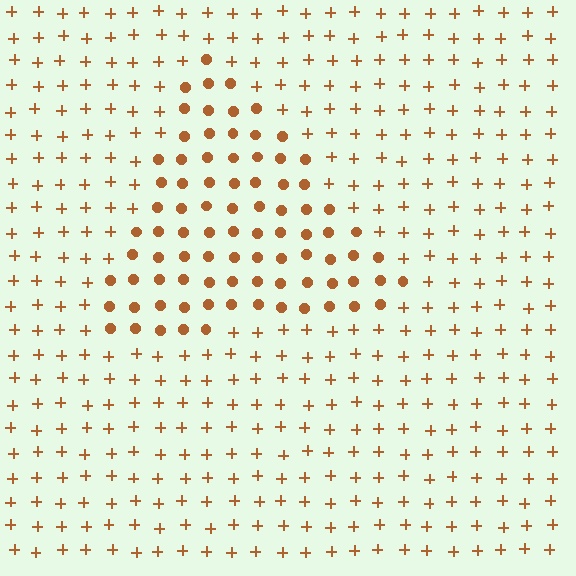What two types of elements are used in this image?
The image uses circles inside the triangle region and plus signs outside it.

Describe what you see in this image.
The image is filled with small brown elements arranged in a uniform grid. A triangle-shaped region contains circles, while the surrounding area contains plus signs. The boundary is defined purely by the change in element shape.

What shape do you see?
I see a triangle.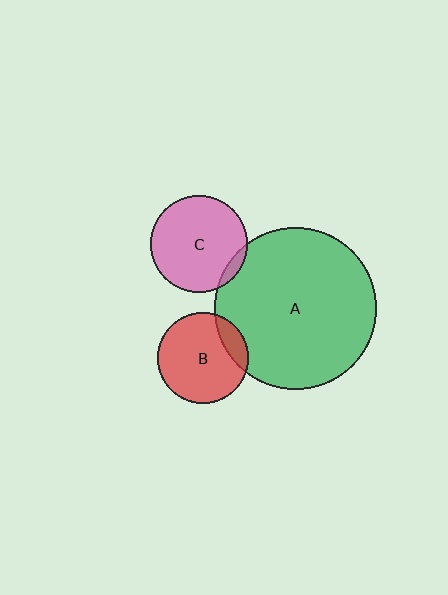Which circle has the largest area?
Circle A (green).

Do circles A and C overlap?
Yes.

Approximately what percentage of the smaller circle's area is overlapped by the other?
Approximately 5%.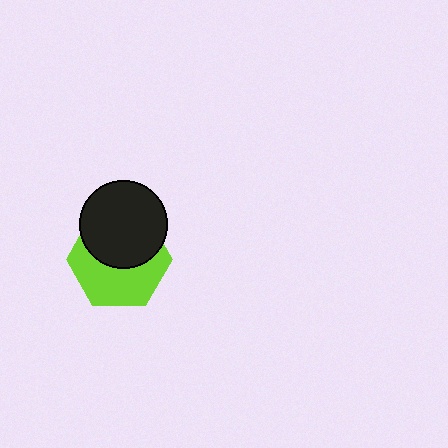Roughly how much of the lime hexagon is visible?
About half of it is visible (roughly 52%).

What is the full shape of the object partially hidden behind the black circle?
The partially hidden object is a lime hexagon.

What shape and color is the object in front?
The object in front is a black circle.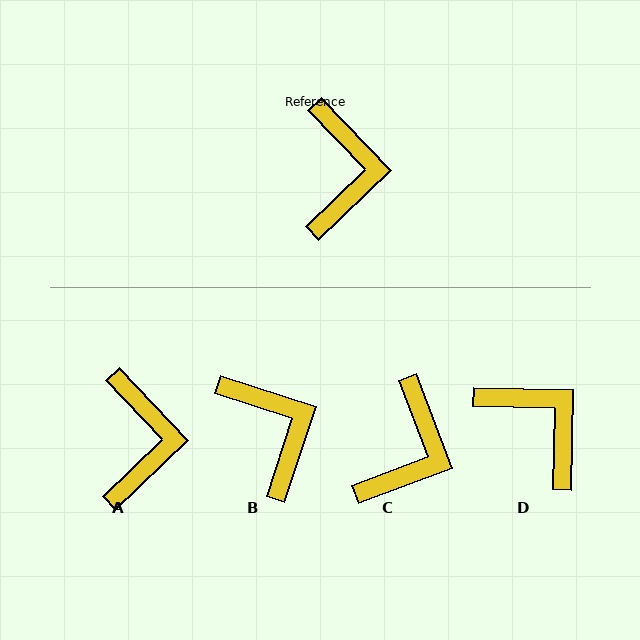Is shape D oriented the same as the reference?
No, it is off by about 45 degrees.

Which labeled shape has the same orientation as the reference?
A.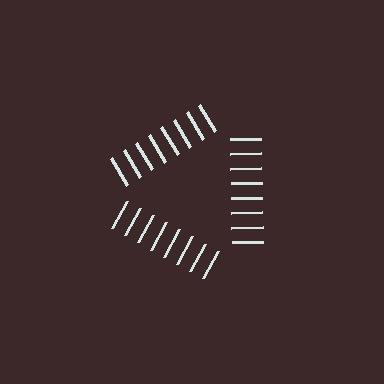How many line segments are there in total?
24 — 8 along each of the 3 edges.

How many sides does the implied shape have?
3 sides — the line-ends trace a triangle.